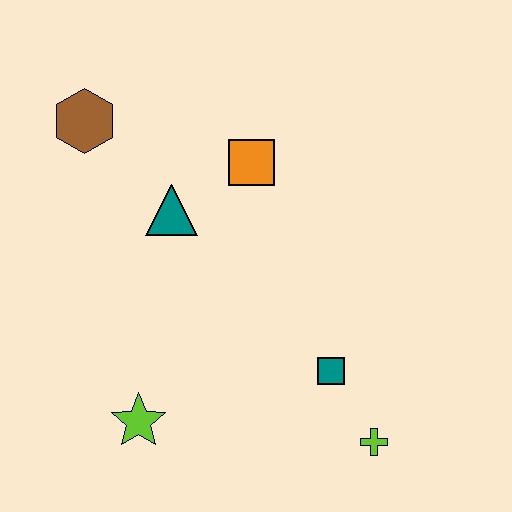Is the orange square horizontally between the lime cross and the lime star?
Yes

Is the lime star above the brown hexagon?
No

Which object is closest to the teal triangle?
The orange square is closest to the teal triangle.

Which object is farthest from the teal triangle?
The lime cross is farthest from the teal triangle.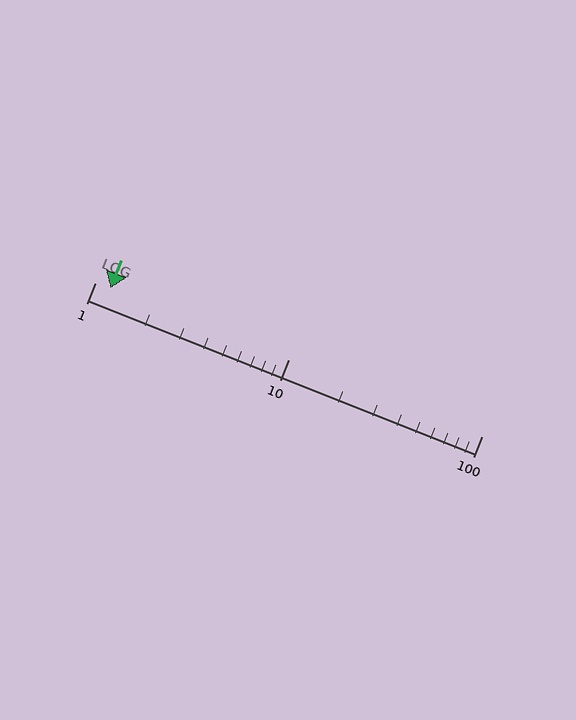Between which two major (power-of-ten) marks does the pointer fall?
The pointer is between 1 and 10.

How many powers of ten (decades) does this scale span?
The scale spans 2 decades, from 1 to 100.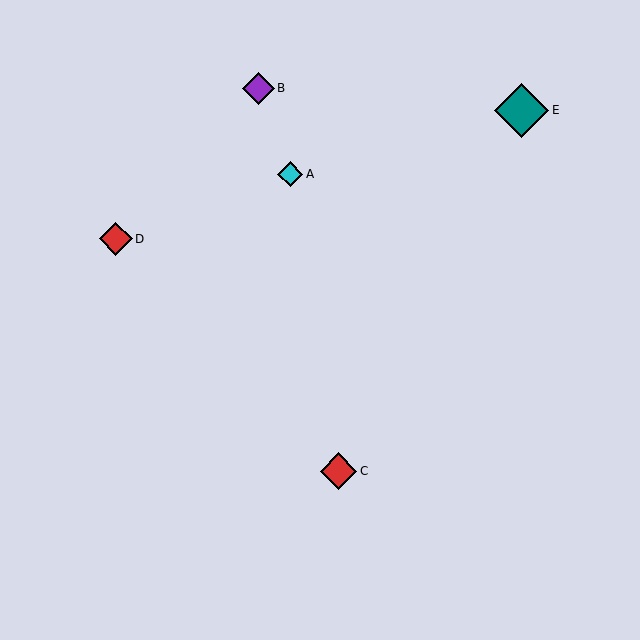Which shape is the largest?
The teal diamond (labeled E) is the largest.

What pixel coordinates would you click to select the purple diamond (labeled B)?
Click at (258, 88) to select the purple diamond B.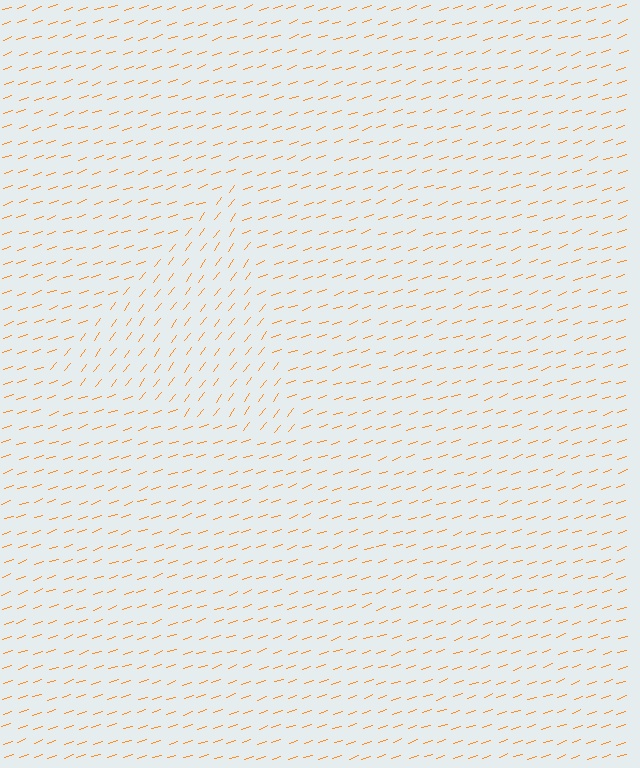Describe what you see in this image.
The image is filled with small orange line segments. A triangle region in the image has lines oriented differently from the surrounding lines, creating a visible texture boundary.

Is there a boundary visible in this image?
Yes, there is a texture boundary formed by a change in line orientation.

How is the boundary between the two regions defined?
The boundary is defined purely by a change in line orientation (approximately 34 degrees difference). All lines are the same color and thickness.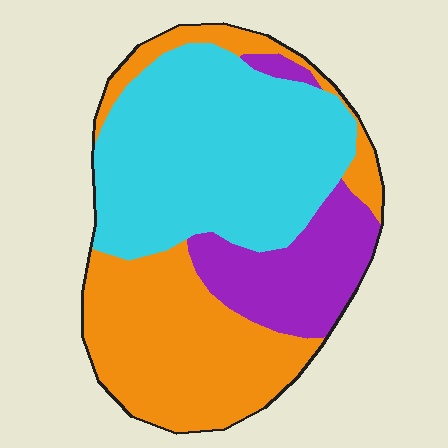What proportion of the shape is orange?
Orange covers roughly 35% of the shape.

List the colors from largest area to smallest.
From largest to smallest: cyan, orange, purple.